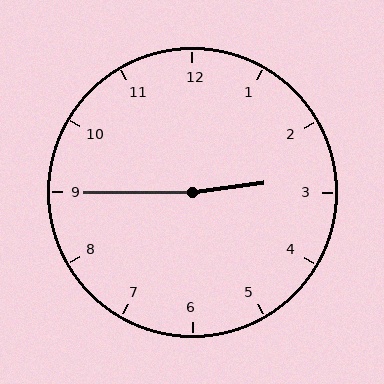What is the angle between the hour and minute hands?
Approximately 172 degrees.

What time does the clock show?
2:45.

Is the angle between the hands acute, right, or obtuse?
It is obtuse.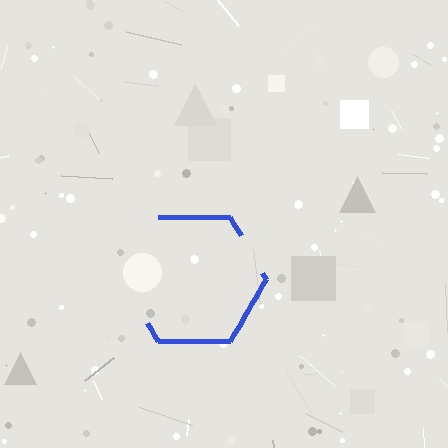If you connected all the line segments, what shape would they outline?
They would outline a hexagon.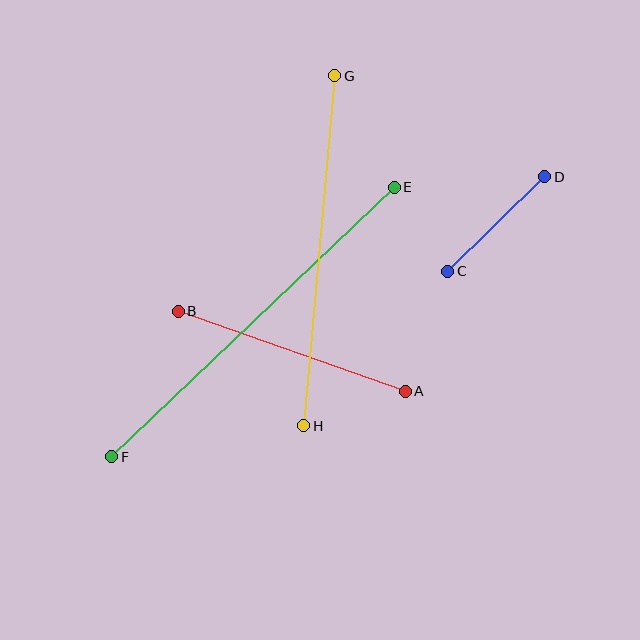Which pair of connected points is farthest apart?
Points E and F are farthest apart.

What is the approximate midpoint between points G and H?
The midpoint is at approximately (319, 251) pixels.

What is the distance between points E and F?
The distance is approximately 391 pixels.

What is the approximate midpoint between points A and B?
The midpoint is at approximately (292, 351) pixels.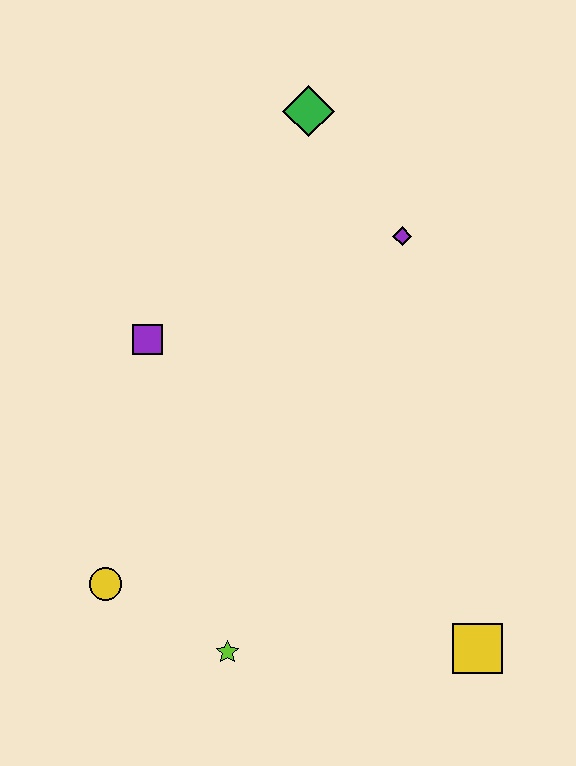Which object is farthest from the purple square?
The yellow square is farthest from the purple square.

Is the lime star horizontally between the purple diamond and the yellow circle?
Yes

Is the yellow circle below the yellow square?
No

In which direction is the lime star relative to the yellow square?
The lime star is to the left of the yellow square.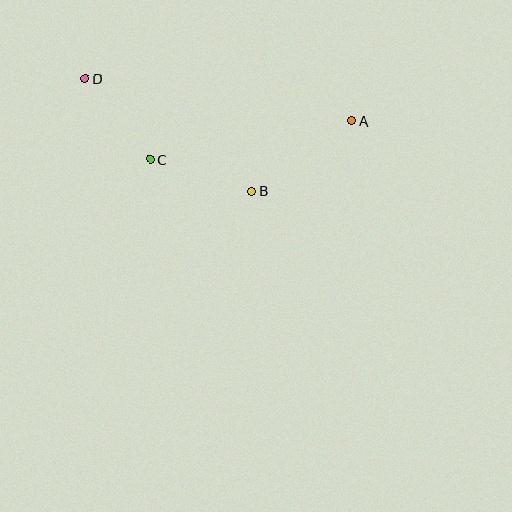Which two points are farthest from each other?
Points A and D are farthest from each other.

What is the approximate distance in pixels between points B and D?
The distance between B and D is approximately 201 pixels.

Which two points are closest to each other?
Points C and D are closest to each other.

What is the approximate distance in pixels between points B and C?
The distance between B and C is approximately 106 pixels.